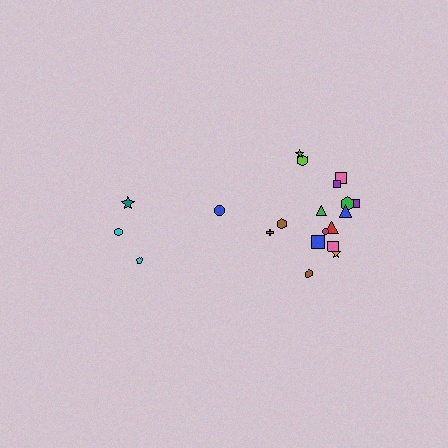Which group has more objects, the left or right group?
The right group.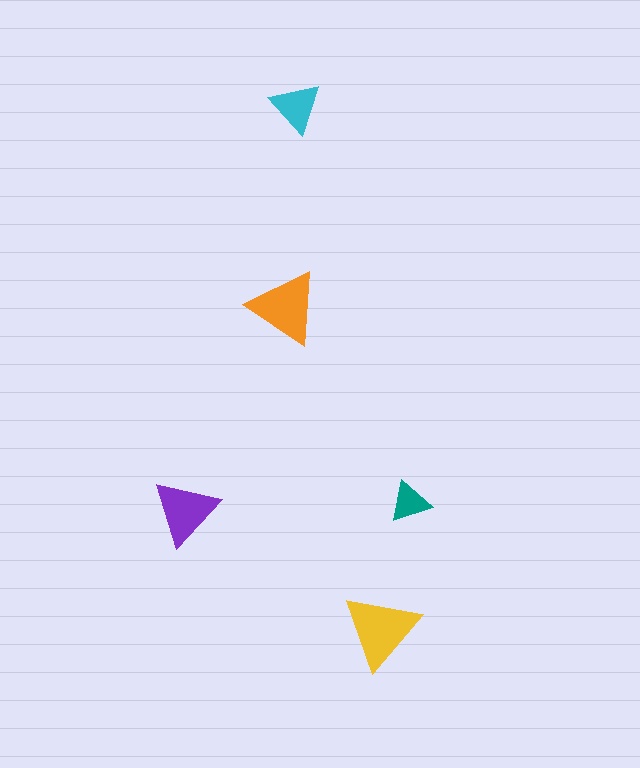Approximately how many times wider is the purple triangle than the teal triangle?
About 1.5 times wider.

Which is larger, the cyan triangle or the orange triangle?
The orange one.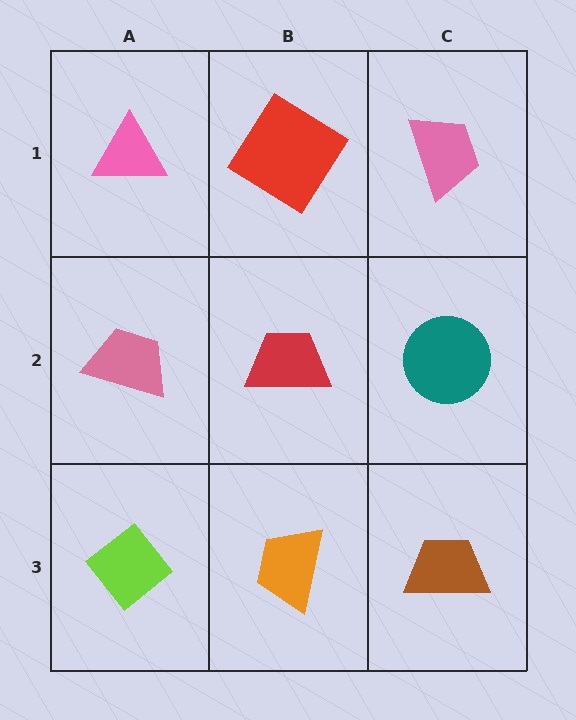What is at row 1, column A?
A pink triangle.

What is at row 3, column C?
A brown trapezoid.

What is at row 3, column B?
An orange trapezoid.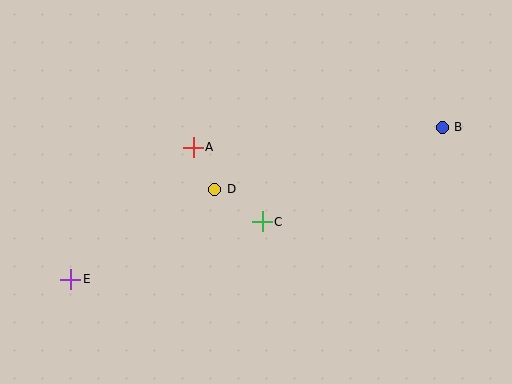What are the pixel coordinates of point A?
Point A is at (193, 147).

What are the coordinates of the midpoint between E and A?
The midpoint between E and A is at (132, 213).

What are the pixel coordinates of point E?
Point E is at (71, 279).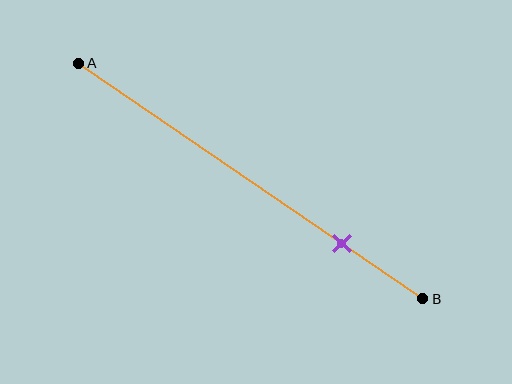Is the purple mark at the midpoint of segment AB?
No, the mark is at about 75% from A, not at the 50% midpoint.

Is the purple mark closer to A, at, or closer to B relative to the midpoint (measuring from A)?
The purple mark is closer to point B than the midpoint of segment AB.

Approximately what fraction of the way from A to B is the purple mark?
The purple mark is approximately 75% of the way from A to B.